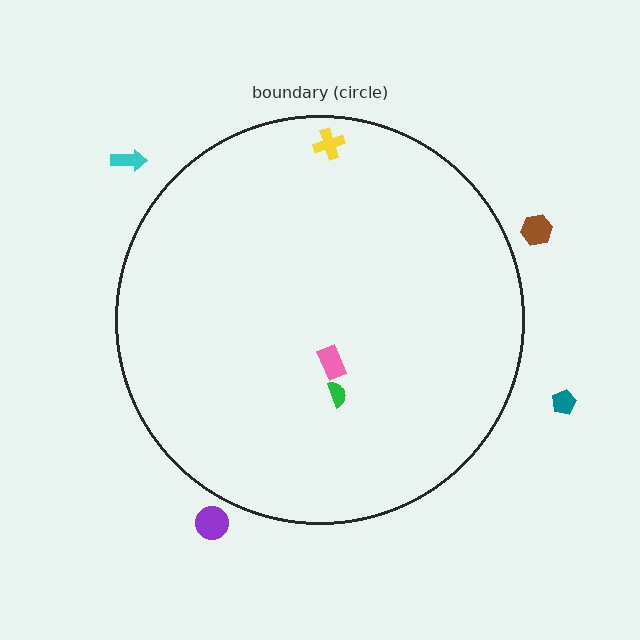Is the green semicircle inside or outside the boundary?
Inside.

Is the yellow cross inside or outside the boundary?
Inside.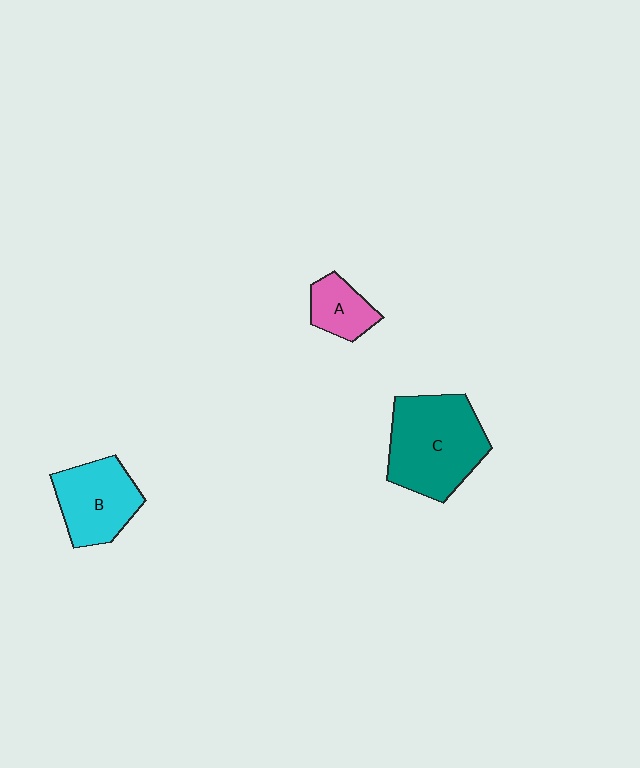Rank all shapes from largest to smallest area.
From largest to smallest: C (teal), B (cyan), A (pink).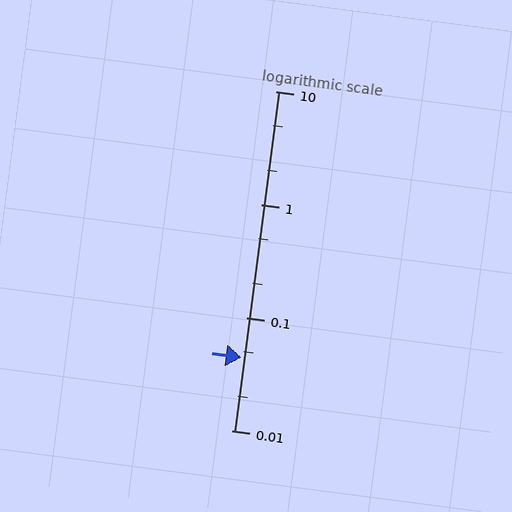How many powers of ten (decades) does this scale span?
The scale spans 3 decades, from 0.01 to 10.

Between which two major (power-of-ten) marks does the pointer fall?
The pointer is between 0.01 and 0.1.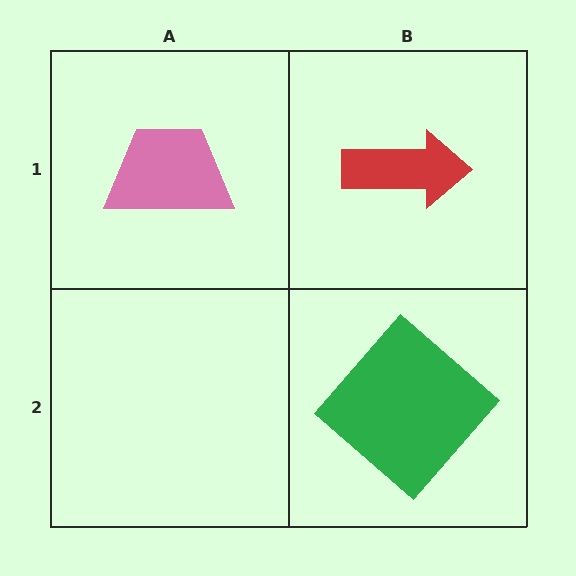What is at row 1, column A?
A pink trapezoid.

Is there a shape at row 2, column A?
No, that cell is empty.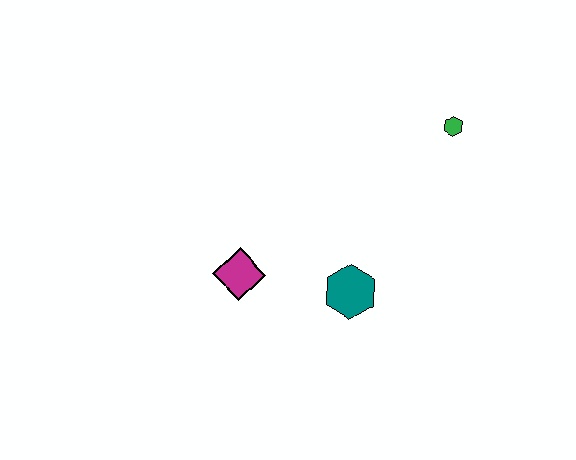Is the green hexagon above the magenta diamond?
Yes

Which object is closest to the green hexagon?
The teal hexagon is closest to the green hexagon.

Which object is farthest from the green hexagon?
The magenta diamond is farthest from the green hexagon.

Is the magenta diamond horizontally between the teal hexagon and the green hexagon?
No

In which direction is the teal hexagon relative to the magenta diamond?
The teal hexagon is to the right of the magenta diamond.